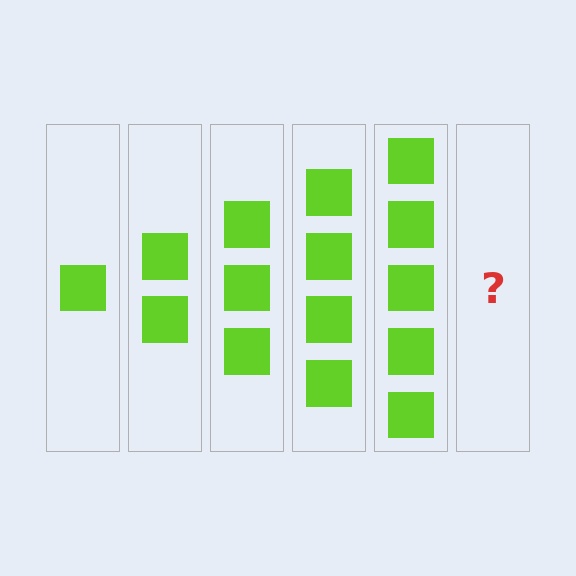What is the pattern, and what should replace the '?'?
The pattern is that each step adds one more square. The '?' should be 6 squares.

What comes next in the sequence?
The next element should be 6 squares.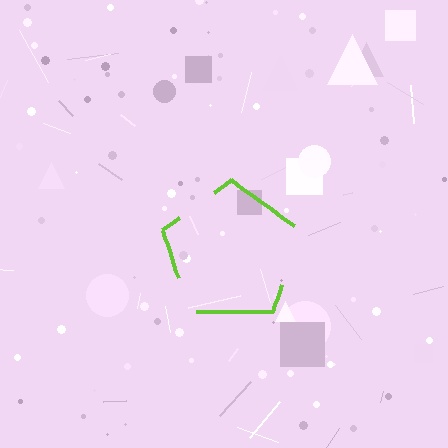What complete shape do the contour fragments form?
The contour fragments form a pentagon.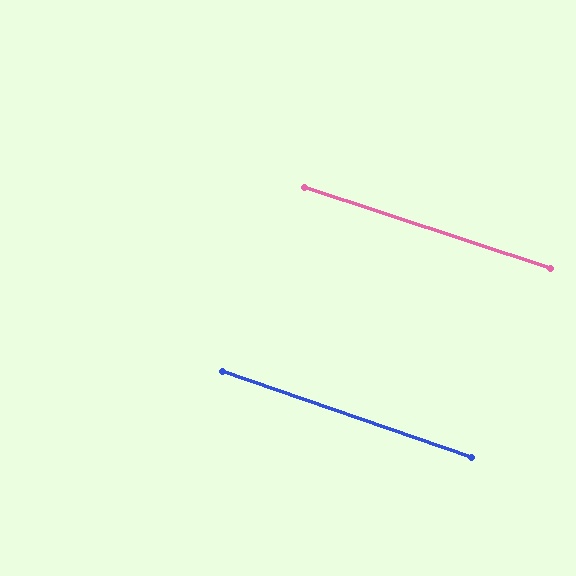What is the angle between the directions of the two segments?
Approximately 1 degree.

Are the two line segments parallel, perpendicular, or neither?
Parallel — their directions differ by only 0.8°.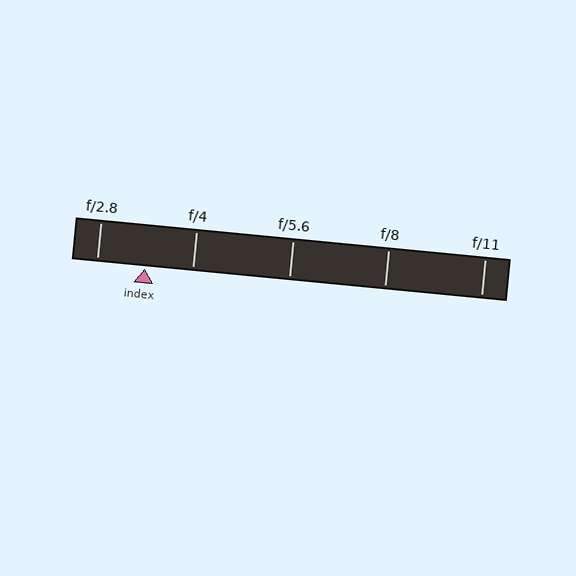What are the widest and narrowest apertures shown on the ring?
The widest aperture shown is f/2.8 and the narrowest is f/11.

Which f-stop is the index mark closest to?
The index mark is closest to f/4.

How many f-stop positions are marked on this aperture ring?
There are 5 f-stop positions marked.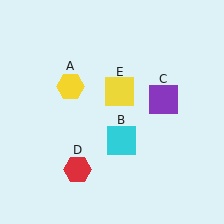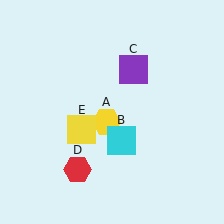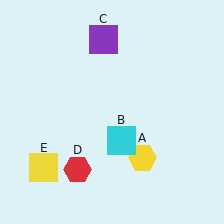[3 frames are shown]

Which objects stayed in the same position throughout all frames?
Cyan square (object B) and red hexagon (object D) remained stationary.